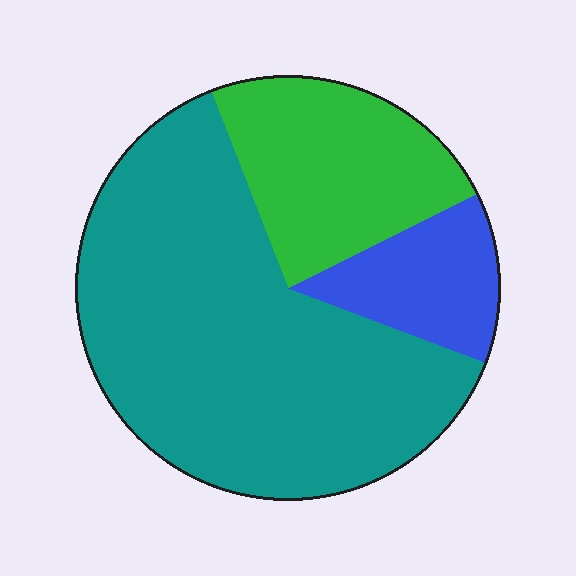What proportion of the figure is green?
Green takes up about one quarter (1/4) of the figure.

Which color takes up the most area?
Teal, at roughly 65%.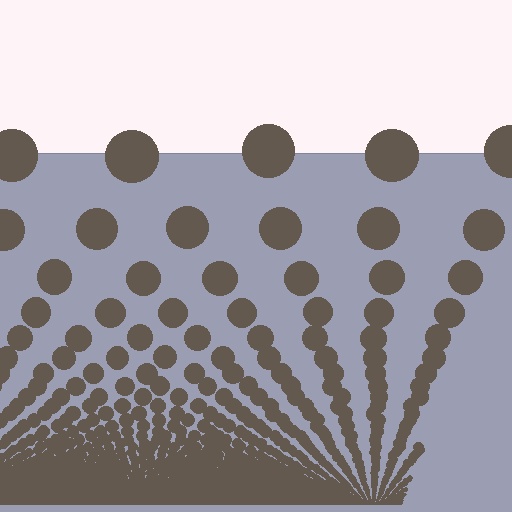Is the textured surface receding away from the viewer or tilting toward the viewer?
The surface appears to tilt toward the viewer. Texture elements get larger and sparser toward the top.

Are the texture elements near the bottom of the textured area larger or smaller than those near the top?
Smaller. The gradient is inverted — elements near the bottom are smaller and denser.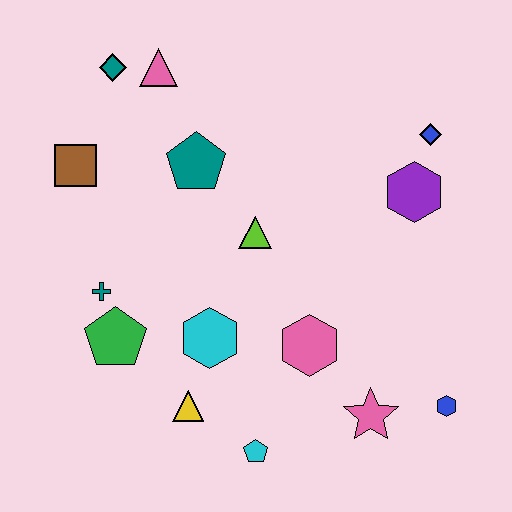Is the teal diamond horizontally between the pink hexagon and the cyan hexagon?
No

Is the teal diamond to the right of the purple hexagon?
No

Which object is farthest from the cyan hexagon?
The blue diamond is farthest from the cyan hexagon.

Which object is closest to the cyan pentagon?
The yellow triangle is closest to the cyan pentagon.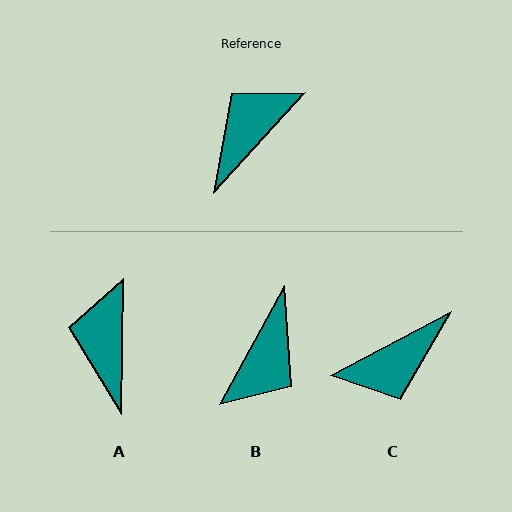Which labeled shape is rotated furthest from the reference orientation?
B, about 166 degrees away.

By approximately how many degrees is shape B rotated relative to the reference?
Approximately 166 degrees clockwise.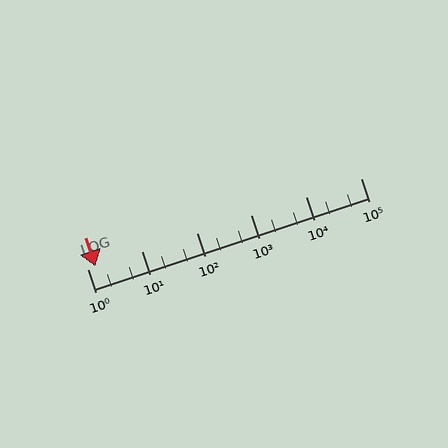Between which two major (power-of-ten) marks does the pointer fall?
The pointer is between 1 and 10.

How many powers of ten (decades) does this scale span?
The scale spans 5 decades, from 1 to 100000.